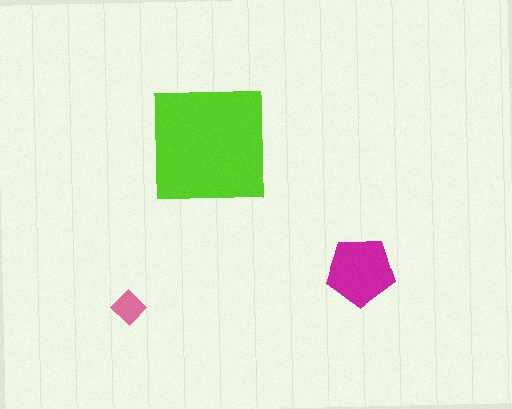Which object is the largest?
The lime square.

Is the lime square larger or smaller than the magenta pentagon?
Larger.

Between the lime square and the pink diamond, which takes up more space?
The lime square.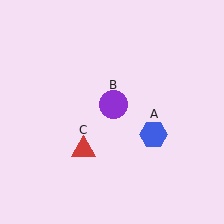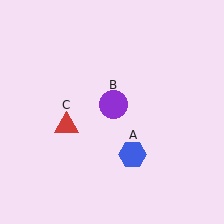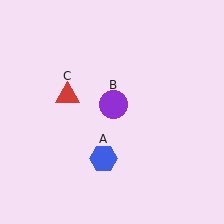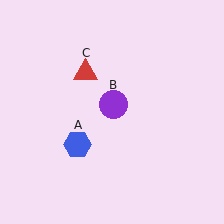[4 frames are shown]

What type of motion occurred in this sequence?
The blue hexagon (object A), red triangle (object C) rotated clockwise around the center of the scene.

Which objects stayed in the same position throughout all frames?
Purple circle (object B) remained stationary.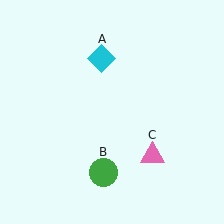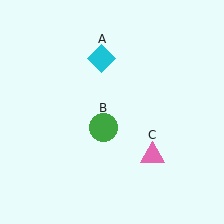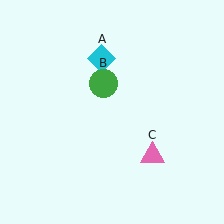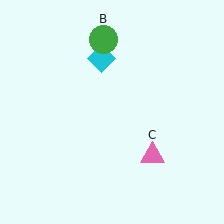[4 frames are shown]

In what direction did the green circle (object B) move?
The green circle (object B) moved up.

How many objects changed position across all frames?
1 object changed position: green circle (object B).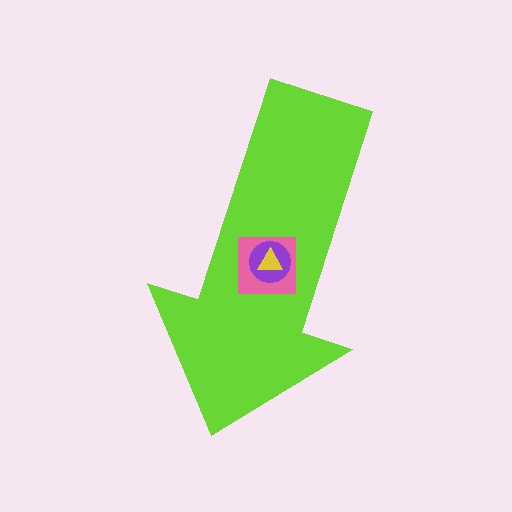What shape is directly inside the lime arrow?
The pink square.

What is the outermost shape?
The lime arrow.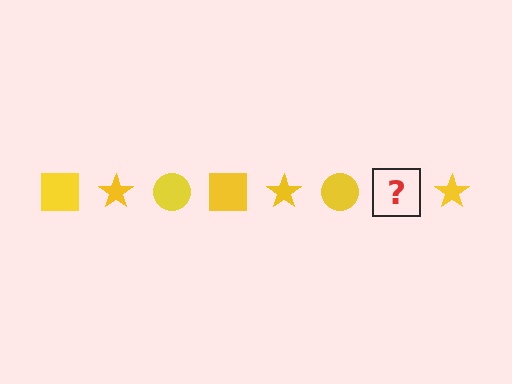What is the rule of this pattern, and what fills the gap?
The rule is that the pattern cycles through square, star, circle shapes in yellow. The gap should be filled with a yellow square.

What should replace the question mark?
The question mark should be replaced with a yellow square.